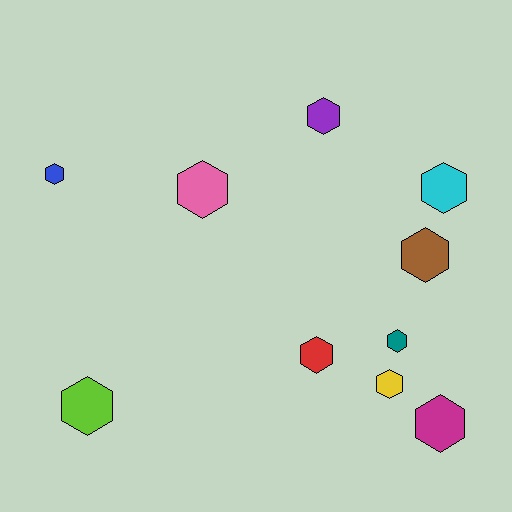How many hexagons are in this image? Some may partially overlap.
There are 10 hexagons.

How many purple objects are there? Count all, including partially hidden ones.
There is 1 purple object.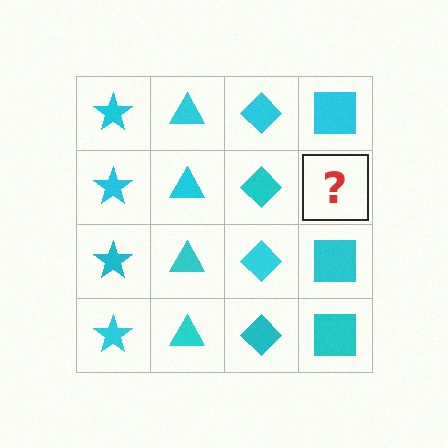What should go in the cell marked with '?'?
The missing cell should contain a cyan square.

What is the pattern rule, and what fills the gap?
The rule is that each column has a consistent shape. The gap should be filled with a cyan square.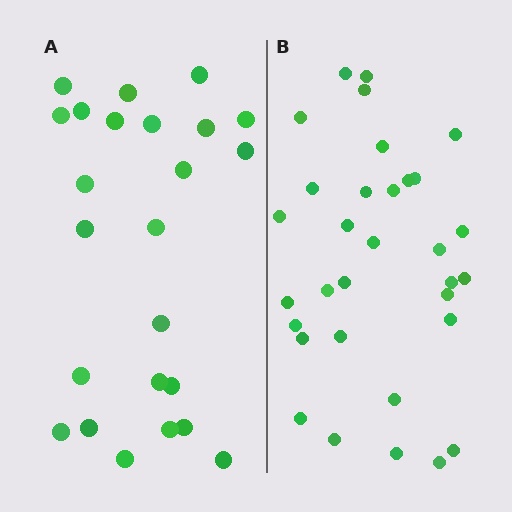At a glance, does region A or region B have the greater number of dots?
Region B (the right region) has more dots.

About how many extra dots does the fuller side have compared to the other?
Region B has roughly 8 or so more dots than region A.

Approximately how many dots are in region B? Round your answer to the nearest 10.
About 30 dots. (The exact count is 32, which rounds to 30.)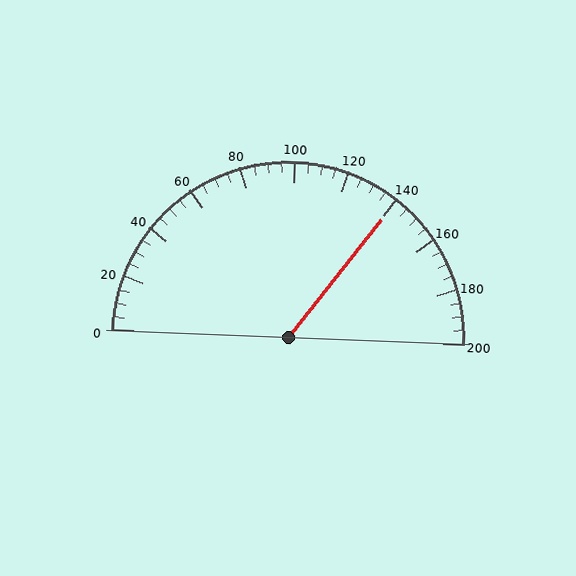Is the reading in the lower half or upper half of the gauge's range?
The reading is in the upper half of the range (0 to 200).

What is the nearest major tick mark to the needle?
The nearest major tick mark is 140.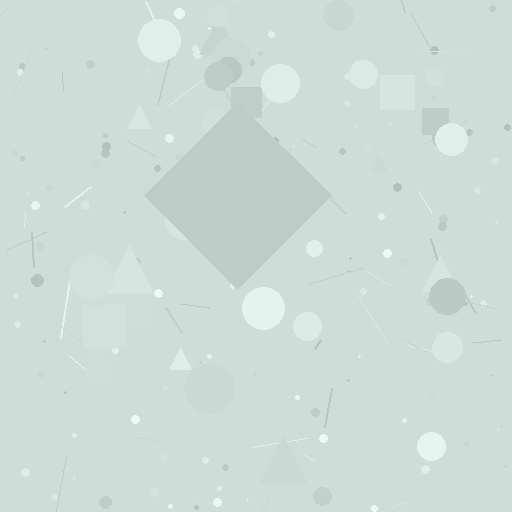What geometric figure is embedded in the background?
A diamond is embedded in the background.